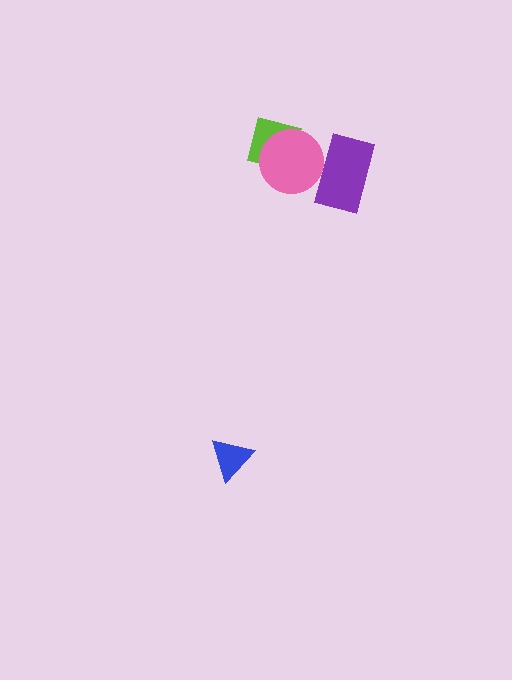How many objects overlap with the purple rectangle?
1 object overlaps with the purple rectangle.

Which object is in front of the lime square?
The pink circle is in front of the lime square.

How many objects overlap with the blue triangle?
0 objects overlap with the blue triangle.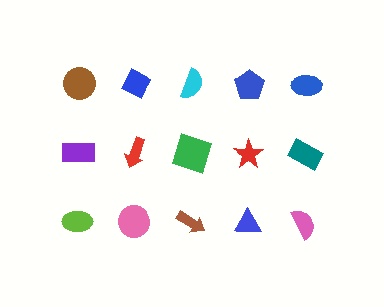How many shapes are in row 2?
5 shapes.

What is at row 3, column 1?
A lime ellipse.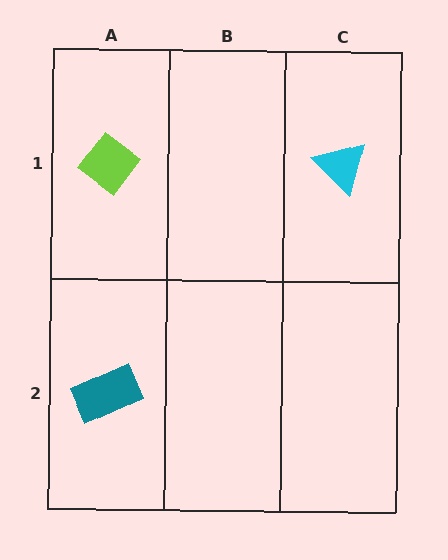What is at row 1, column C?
A cyan triangle.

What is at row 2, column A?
A teal rectangle.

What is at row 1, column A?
A lime diamond.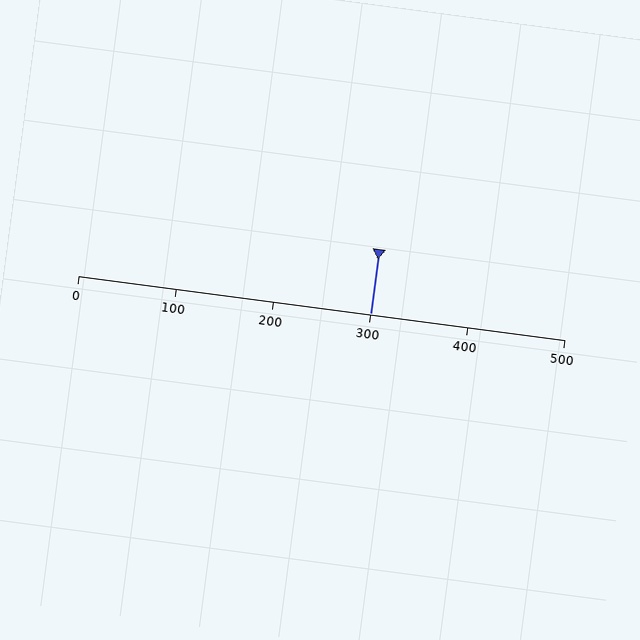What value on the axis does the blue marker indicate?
The marker indicates approximately 300.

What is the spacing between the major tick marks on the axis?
The major ticks are spaced 100 apart.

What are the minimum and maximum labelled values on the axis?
The axis runs from 0 to 500.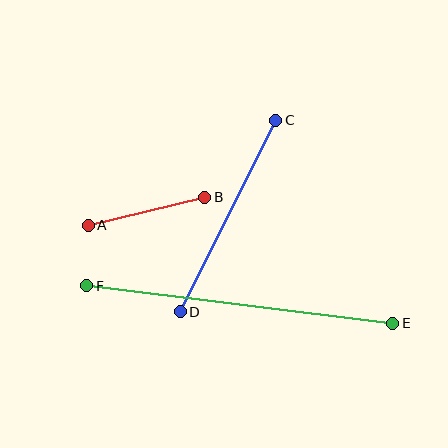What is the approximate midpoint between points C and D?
The midpoint is at approximately (228, 216) pixels.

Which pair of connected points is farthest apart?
Points E and F are farthest apart.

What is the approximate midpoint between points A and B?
The midpoint is at approximately (147, 211) pixels.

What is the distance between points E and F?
The distance is approximately 308 pixels.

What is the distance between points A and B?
The distance is approximately 120 pixels.